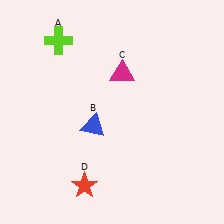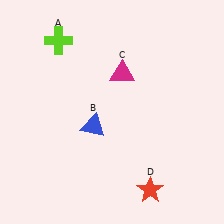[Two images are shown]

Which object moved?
The red star (D) moved right.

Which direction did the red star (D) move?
The red star (D) moved right.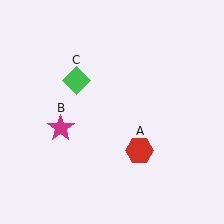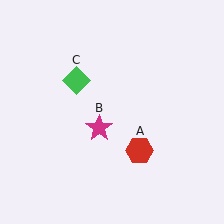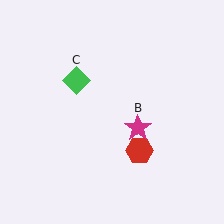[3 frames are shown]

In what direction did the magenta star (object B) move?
The magenta star (object B) moved right.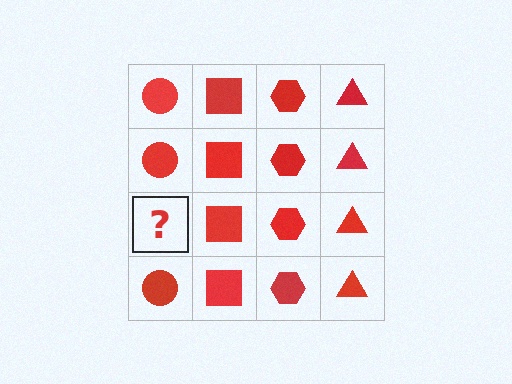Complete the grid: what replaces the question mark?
The question mark should be replaced with a red circle.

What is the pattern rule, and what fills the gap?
The rule is that each column has a consistent shape. The gap should be filled with a red circle.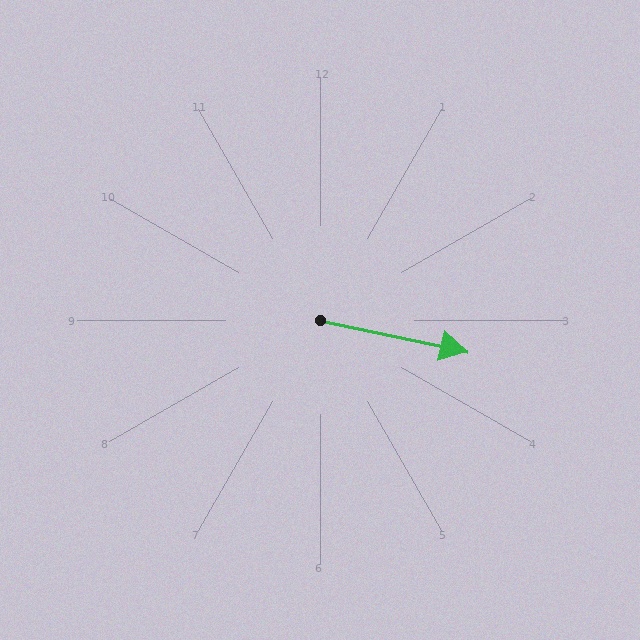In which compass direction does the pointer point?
East.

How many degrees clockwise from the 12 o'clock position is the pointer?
Approximately 102 degrees.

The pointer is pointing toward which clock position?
Roughly 3 o'clock.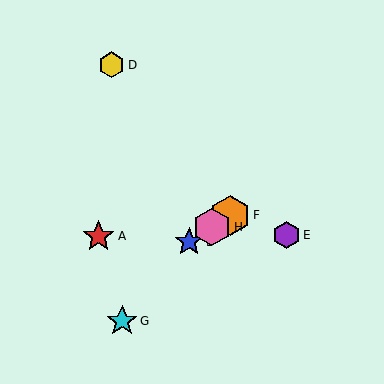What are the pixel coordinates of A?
Object A is at (98, 236).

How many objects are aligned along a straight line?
4 objects (B, C, F, H) are aligned along a straight line.